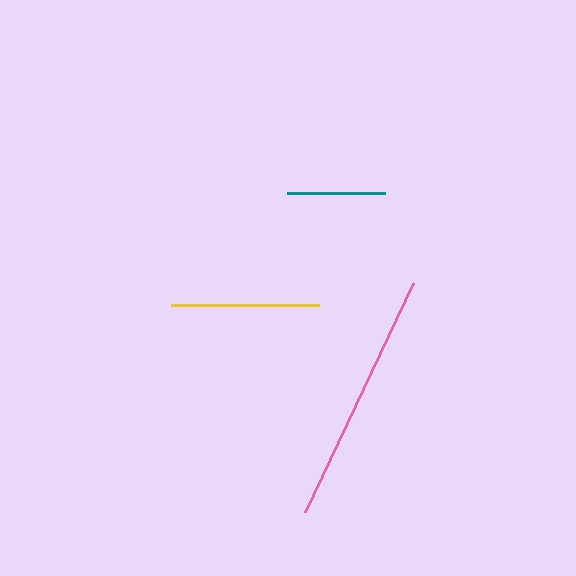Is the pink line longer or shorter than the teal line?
The pink line is longer than the teal line.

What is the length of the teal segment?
The teal segment is approximately 98 pixels long.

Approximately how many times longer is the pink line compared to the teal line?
The pink line is approximately 2.6 times the length of the teal line.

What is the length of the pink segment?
The pink segment is approximately 253 pixels long.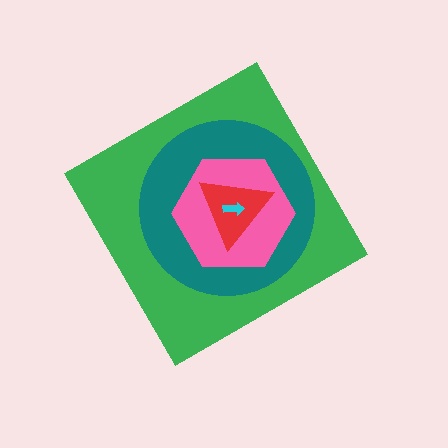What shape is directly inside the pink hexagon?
The red triangle.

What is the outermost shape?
The green diamond.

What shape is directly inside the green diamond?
The teal circle.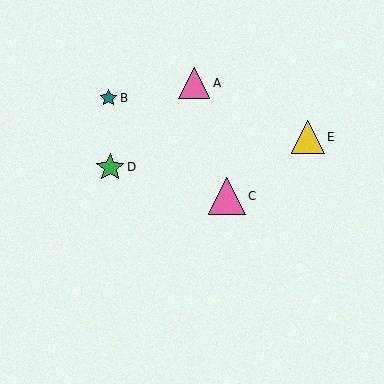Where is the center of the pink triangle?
The center of the pink triangle is at (227, 196).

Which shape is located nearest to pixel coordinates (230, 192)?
The pink triangle (labeled C) at (227, 196) is nearest to that location.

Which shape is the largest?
The pink triangle (labeled C) is the largest.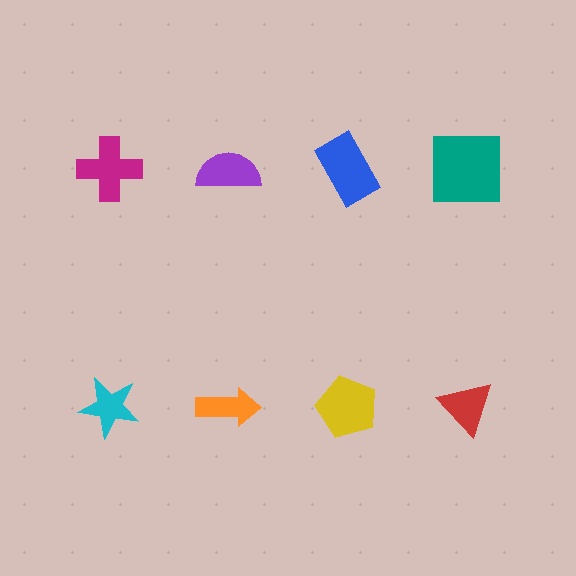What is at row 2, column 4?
A red triangle.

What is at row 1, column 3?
A blue rectangle.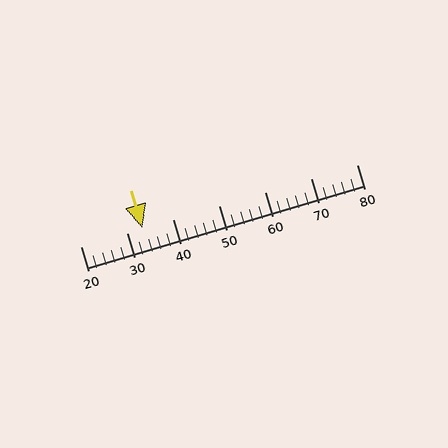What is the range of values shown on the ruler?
The ruler shows values from 20 to 80.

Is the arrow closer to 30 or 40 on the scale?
The arrow is closer to 30.